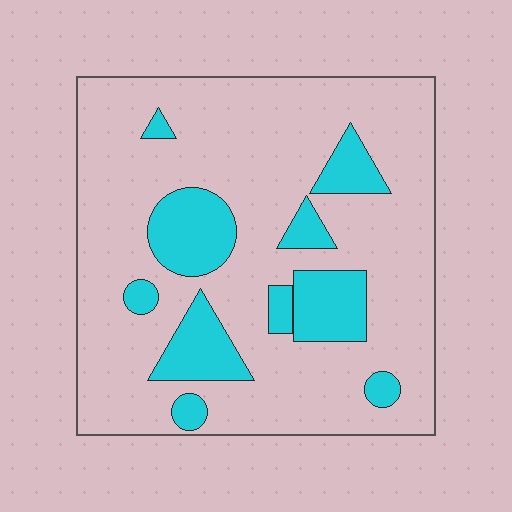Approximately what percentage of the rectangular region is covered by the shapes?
Approximately 20%.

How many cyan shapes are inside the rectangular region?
10.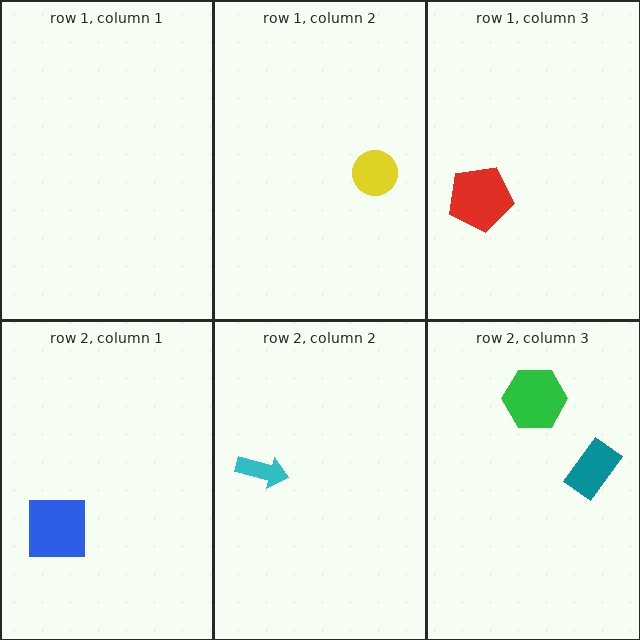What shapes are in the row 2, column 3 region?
The teal rectangle, the green hexagon.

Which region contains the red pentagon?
The row 1, column 3 region.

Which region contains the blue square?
The row 2, column 1 region.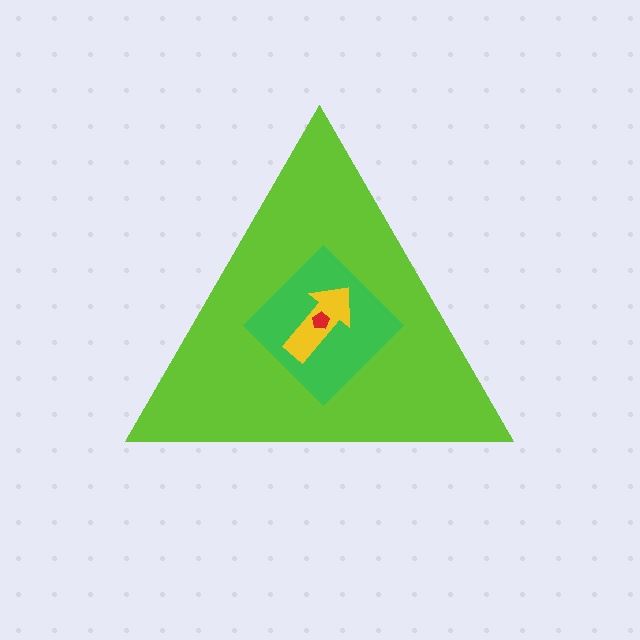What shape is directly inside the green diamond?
The yellow arrow.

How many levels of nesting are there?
4.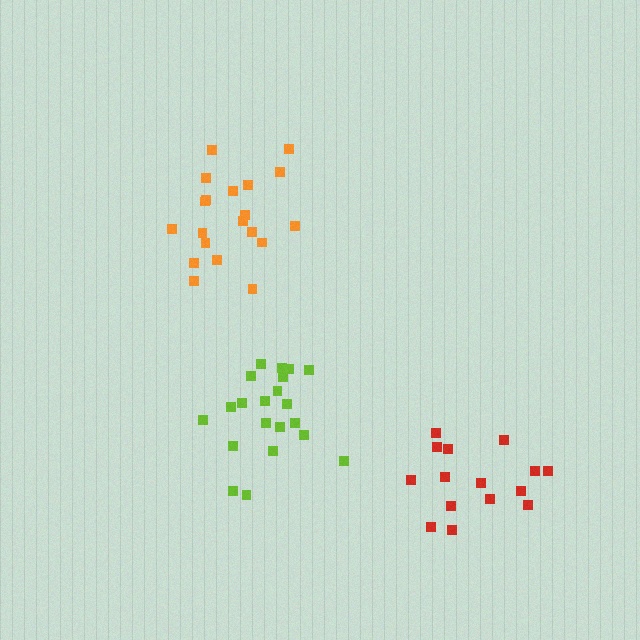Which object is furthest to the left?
The orange cluster is leftmost.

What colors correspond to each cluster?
The clusters are colored: orange, lime, red.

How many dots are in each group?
Group 1: 20 dots, Group 2: 21 dots, Group 3: 15 dots (56 total).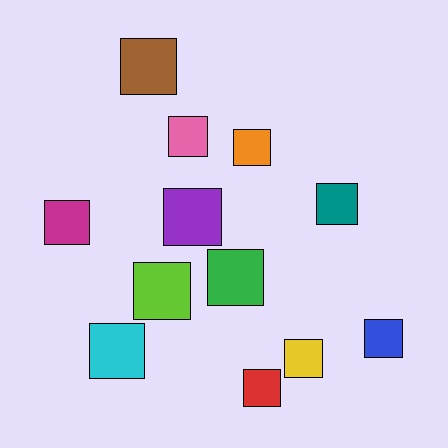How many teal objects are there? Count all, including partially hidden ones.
There is 1 teal object.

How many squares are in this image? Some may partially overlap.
There are 12 squares.